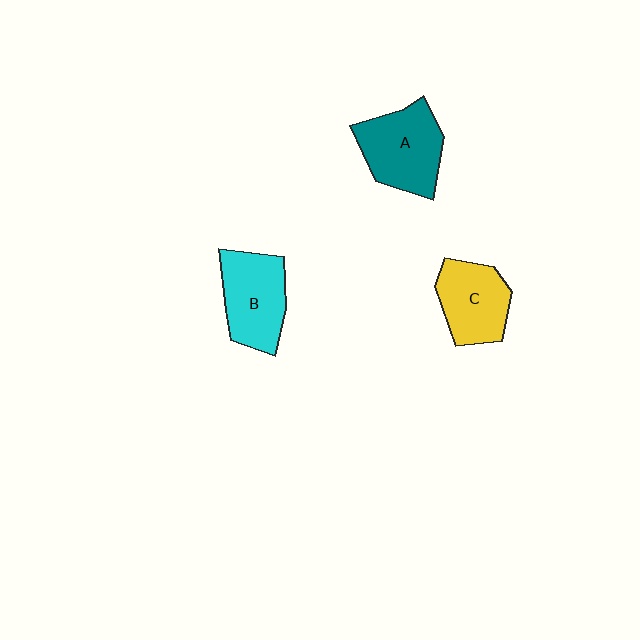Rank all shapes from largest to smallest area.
From largest to smallest: A (teal), B (cyan), C (yellow).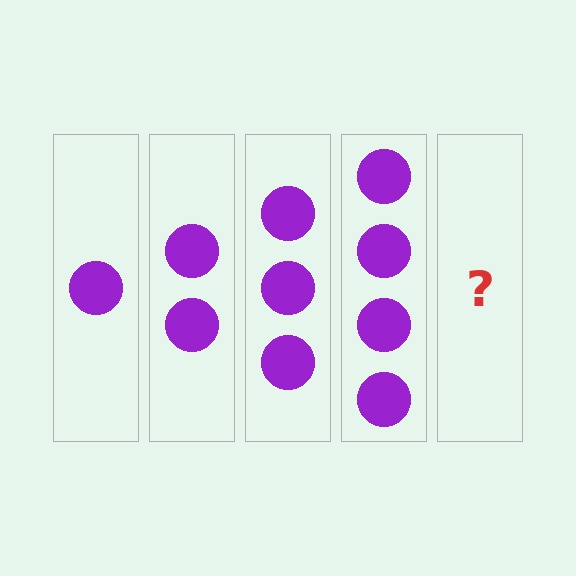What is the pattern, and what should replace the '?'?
The pattern is that each step adds one more circle. The '?' should be 5 circles.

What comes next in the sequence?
The next element should be 5 circles.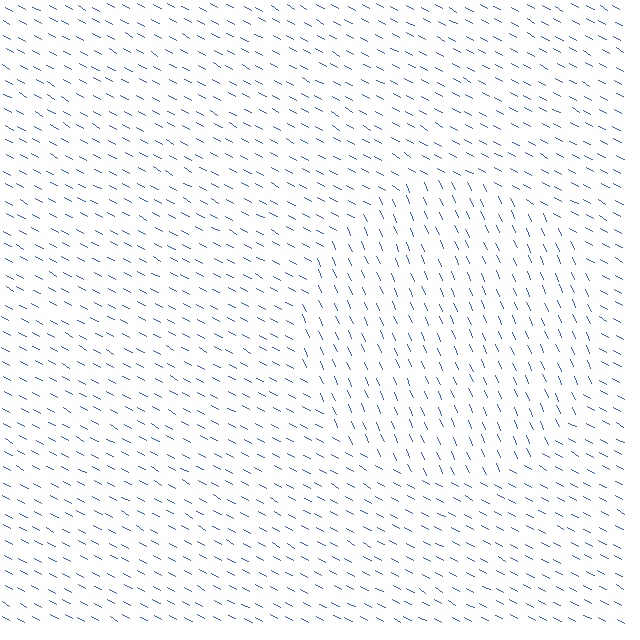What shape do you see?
I see a circle.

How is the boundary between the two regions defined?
The boundary is defined purely by a change in line orientation (approximately 37 degrees difference). All lines are the same color and thickness.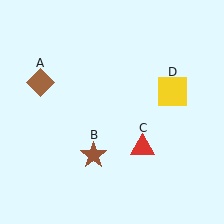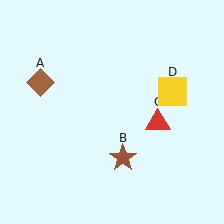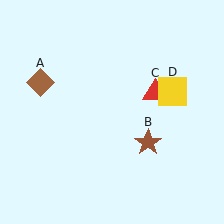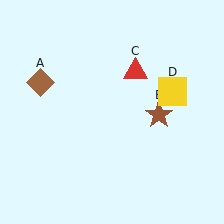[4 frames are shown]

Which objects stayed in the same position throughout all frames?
Brown diamond (object A) and yellow square (object D) remained stationary.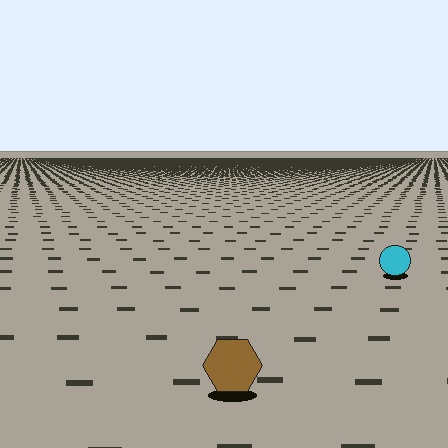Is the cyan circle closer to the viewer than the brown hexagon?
No. The brown hexagon is closer — you can tell from the texture gradient: the ground texture is coarser near it.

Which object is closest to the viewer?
The brown hexagon is closest. The texture marks near it are larger and more spread out.